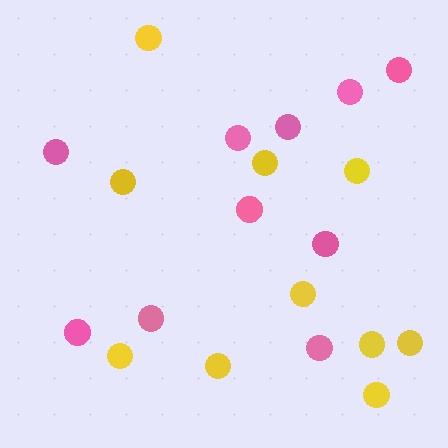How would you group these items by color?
There are 2 groups: one group of pink circles (10) and one group of yellow circles (10).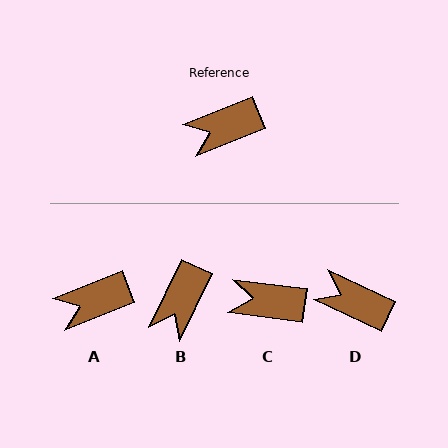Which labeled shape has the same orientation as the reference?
A.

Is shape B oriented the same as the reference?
No, it is off by about 43 degrees.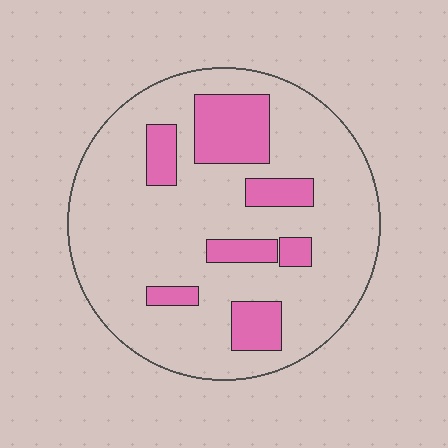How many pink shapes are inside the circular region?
7.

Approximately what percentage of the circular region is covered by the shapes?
Approximately 20%.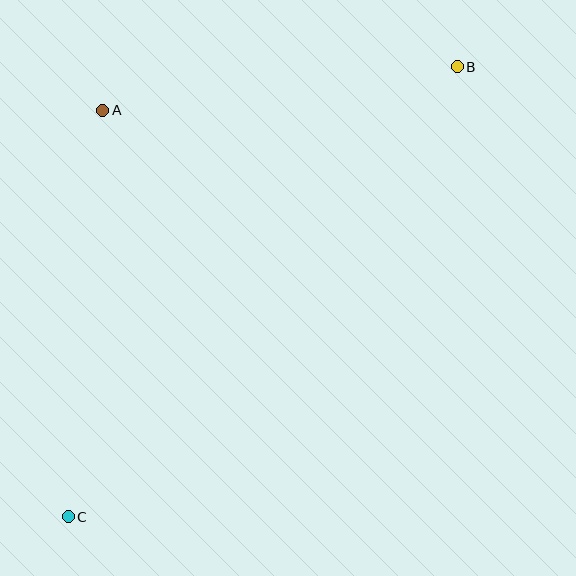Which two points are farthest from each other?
Points B and C are farthest from each other.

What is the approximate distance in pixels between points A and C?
The distance between A and C is approximately 408 pixels.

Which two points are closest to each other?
Points A and B are closest to each other.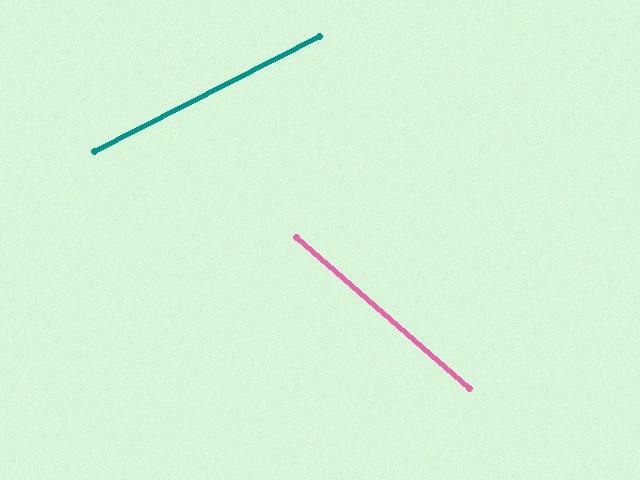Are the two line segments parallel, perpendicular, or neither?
Neither parallel nor perpendicular — they differ by about 68°.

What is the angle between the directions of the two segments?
Approximately 68 degrees.